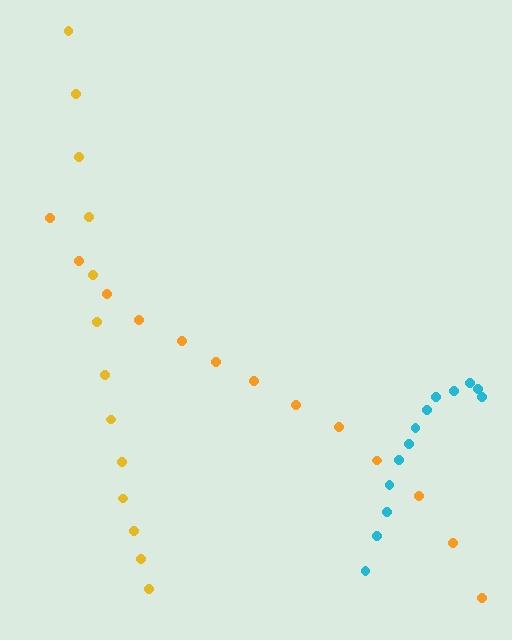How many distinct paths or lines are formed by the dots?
There are 3 distinct paths.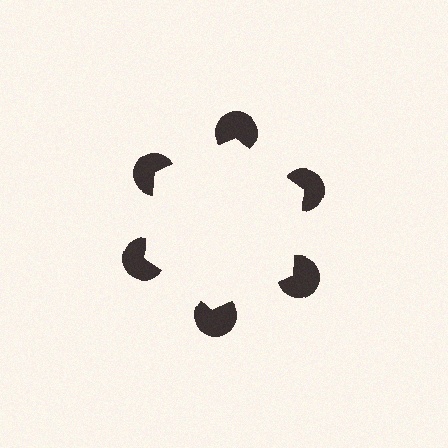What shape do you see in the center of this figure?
An illusory hexagon — its edges are inferred from the aligned wedge cuts in the pac-man discs, not physically drawn.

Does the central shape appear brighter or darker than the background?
It typically appears slightly brighter than the background, even though no actual brightness change is drawn.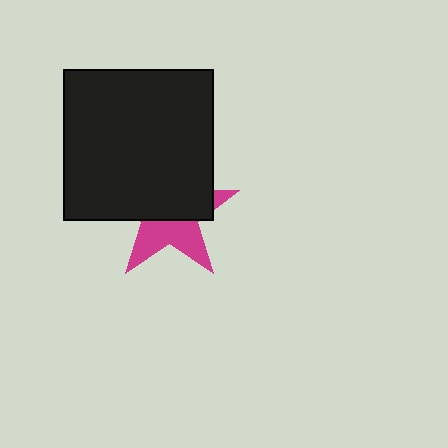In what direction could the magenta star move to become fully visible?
The magenta star could move down. That would shift it out from behind the black square entirely.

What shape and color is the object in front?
The object in front is a black square.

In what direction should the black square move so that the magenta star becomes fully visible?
The black square should move up. That is the shortest direction to clear the overlap and leave the magenta star fully visible.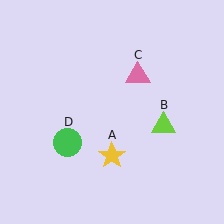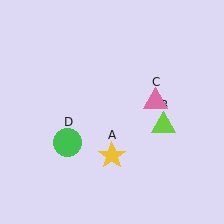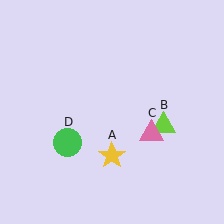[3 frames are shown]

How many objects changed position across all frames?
1 object changed position: pink triangle (object C).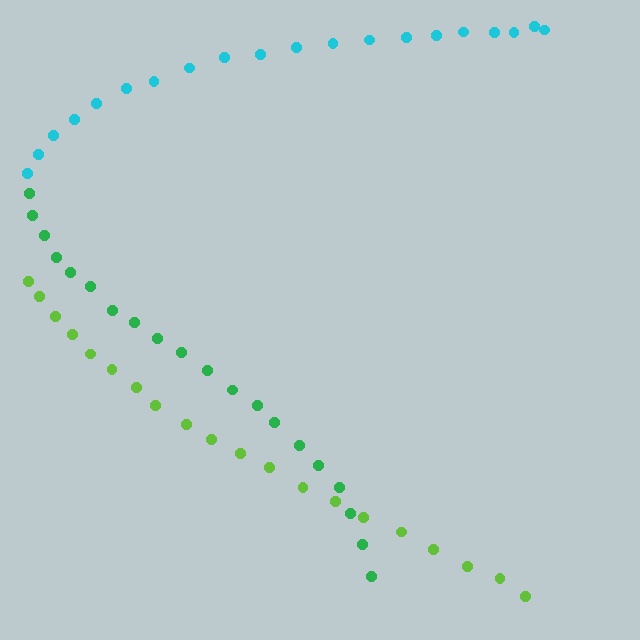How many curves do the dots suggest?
There are 3 distinct paths.